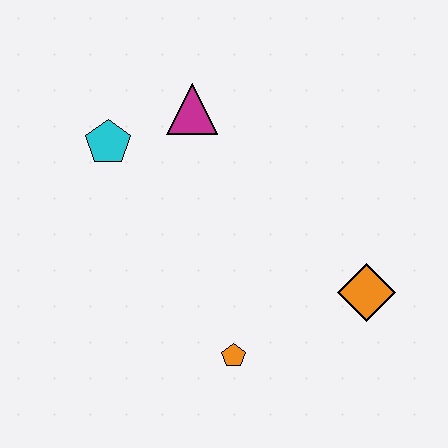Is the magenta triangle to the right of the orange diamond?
No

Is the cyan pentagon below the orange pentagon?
No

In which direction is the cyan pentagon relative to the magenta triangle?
The cyan pentagon is to the left of the magenta triangle.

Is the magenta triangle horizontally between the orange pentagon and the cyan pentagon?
Yes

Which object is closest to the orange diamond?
The orange pentagon is closest to the orange diamond.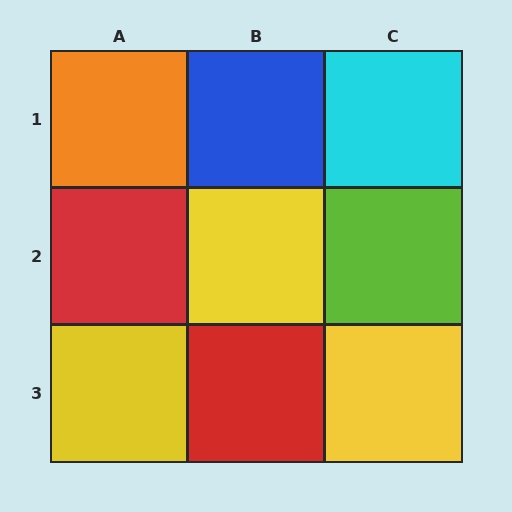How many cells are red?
2 cells are red.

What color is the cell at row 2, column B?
Yellow.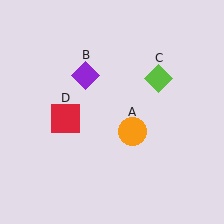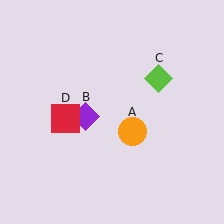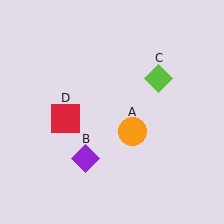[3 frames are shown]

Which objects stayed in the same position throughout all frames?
Orange circle (object A) and lime diamond (object C) and red square (object D) remained stationary.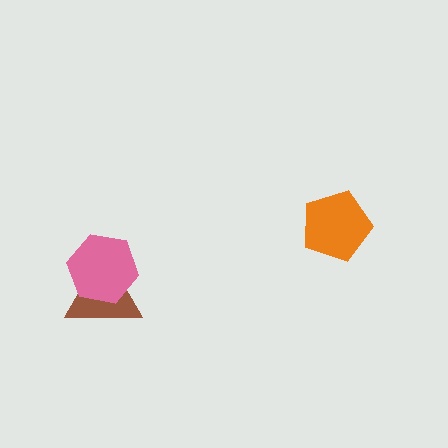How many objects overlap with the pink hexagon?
1 object overlaps with the pink hexagon.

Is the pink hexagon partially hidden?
No, no other shape covers it.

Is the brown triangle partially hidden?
Yes, it is partially covered by another shape.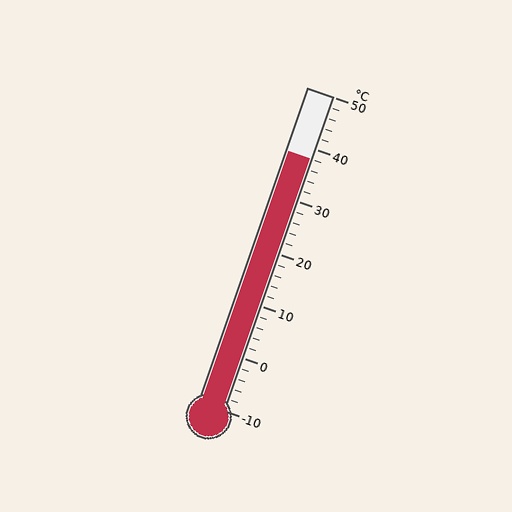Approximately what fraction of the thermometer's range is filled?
The thermometer is filled to approximately 80% of its range.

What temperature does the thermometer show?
The thermometer shows approximately 38°C.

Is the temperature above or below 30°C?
The temperature is above 30°C.